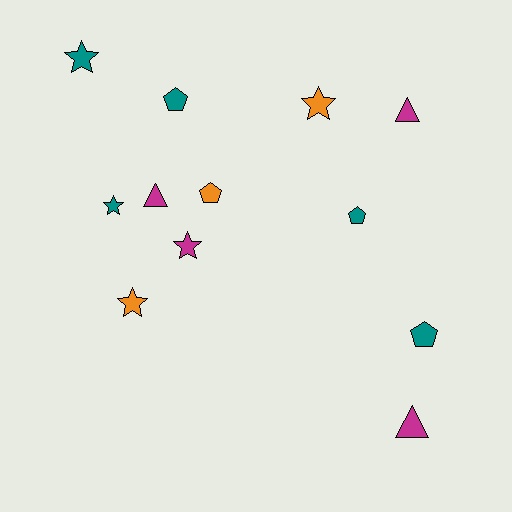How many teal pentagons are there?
There are 3 teal pentagons.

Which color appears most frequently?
Teal, with 5 objects.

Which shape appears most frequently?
Star, with 5 objects.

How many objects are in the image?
There are 12 objects.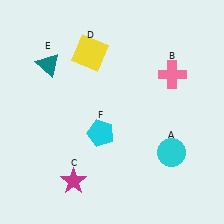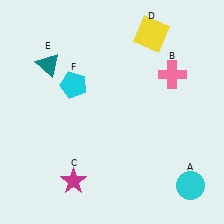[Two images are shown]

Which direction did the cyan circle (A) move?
The cyan circle (A) moved down.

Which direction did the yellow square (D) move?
The yellow square (D) moved right.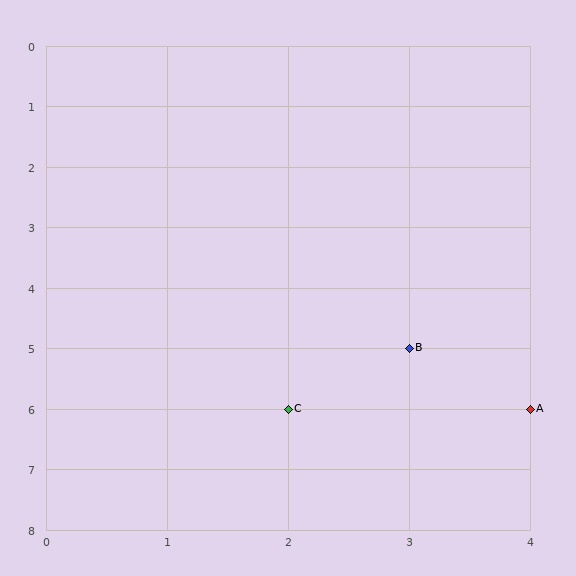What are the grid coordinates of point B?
Point B is at grid coordinates (3, 5).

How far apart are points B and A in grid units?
Points B and A are 1 column and 1 row apart (about 1.4 grid units diagonally).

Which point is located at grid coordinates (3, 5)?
Point B is at (3, 5).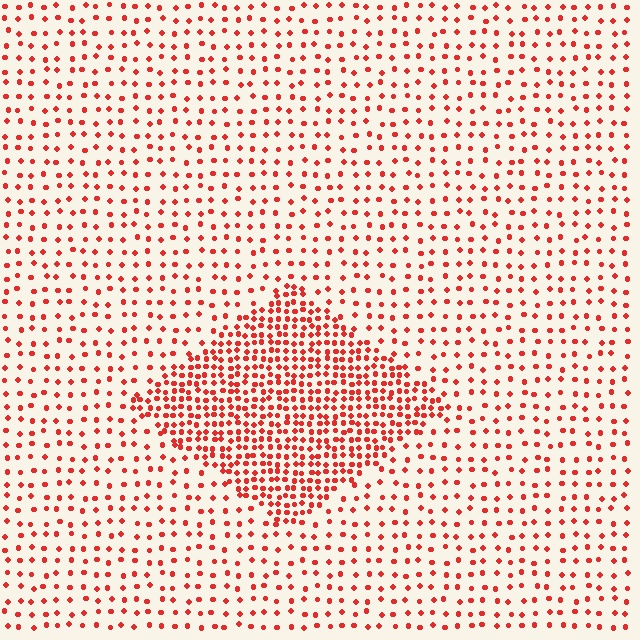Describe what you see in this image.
The image contains small red elements arranged at two different densities. A diamond-shaped region is visible where the elements are more densely packed than the surrounding area.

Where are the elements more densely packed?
The elements are more densely packed inside the diamond boundary.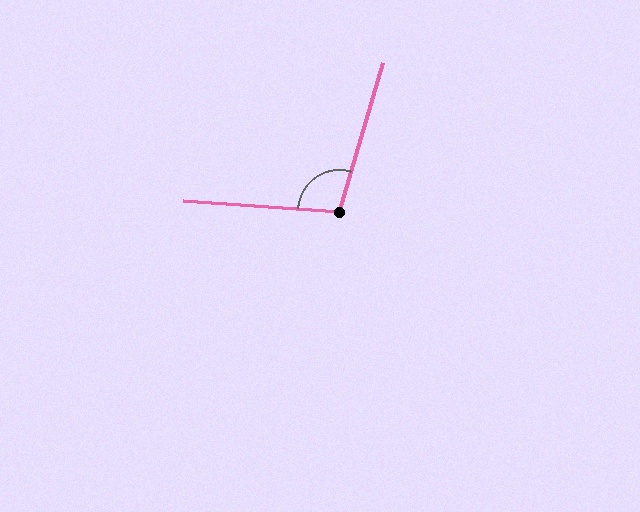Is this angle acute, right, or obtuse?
It is obtuse.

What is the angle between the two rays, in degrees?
Approximately 103 degrees.